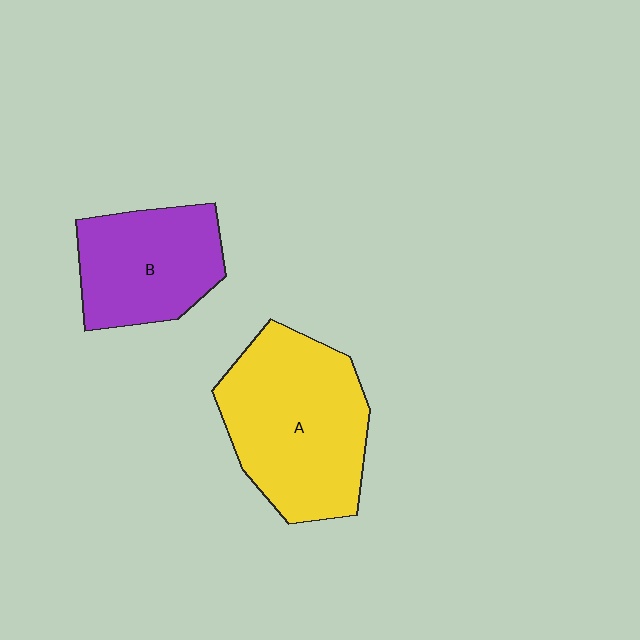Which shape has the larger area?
Shape A (yellow).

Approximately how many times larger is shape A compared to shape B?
Approximately 1.5 times.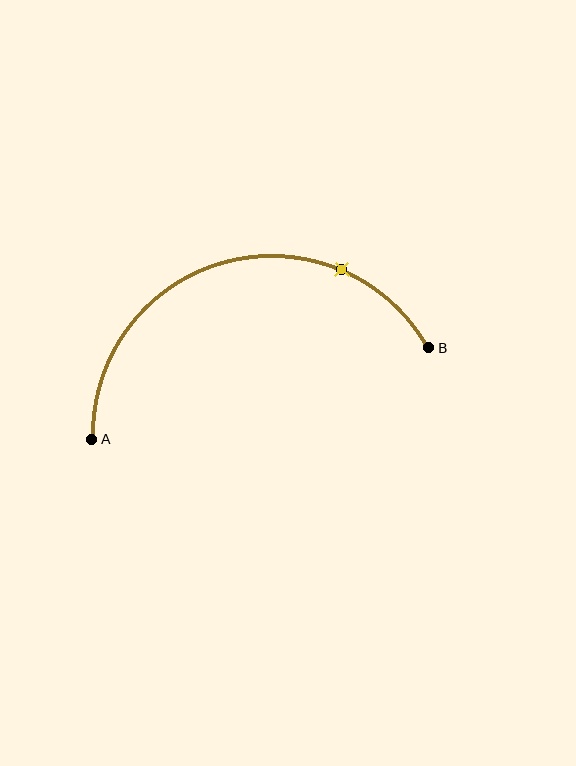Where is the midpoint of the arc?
The arc midpoint is the point on the curve farthest from the straight line joining A and B. It sits above that line.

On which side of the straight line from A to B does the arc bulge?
The arc bulges above the straight line connecting A and B.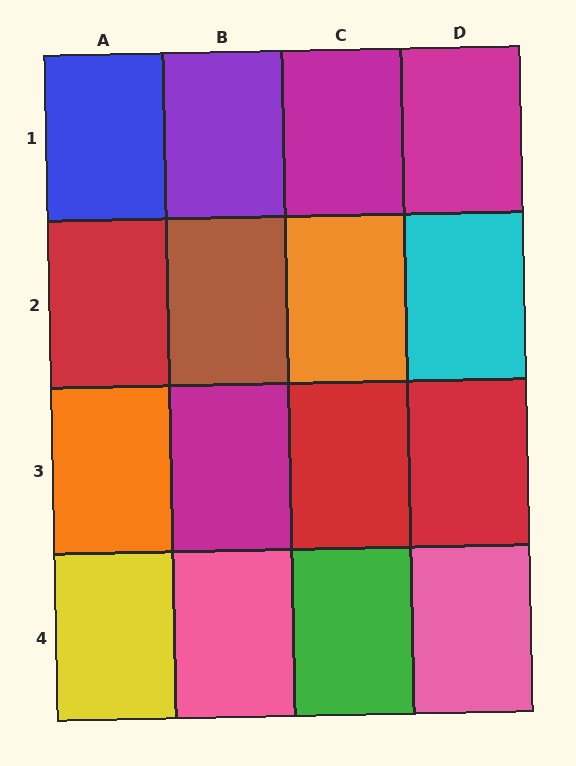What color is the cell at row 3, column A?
Orange.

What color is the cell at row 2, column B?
Brown.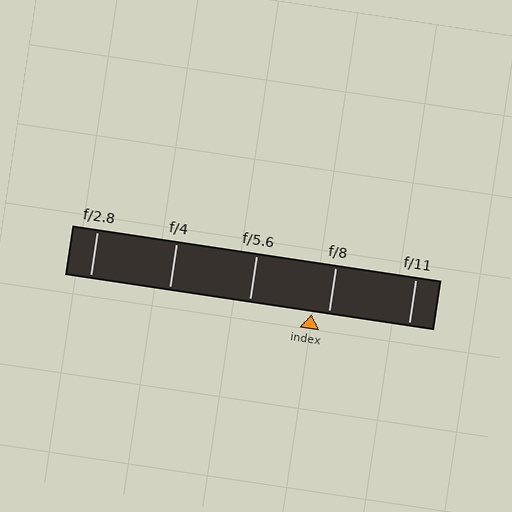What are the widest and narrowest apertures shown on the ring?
The widest aperture shown is f/2.8 and the narrowest is f/11.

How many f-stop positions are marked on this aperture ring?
There are 5 f-stop positions marked.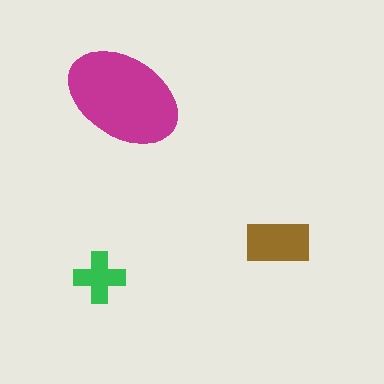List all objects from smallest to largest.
The green cross, the brown rectangle, the magenta ellipse.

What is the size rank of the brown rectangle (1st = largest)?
2nd.